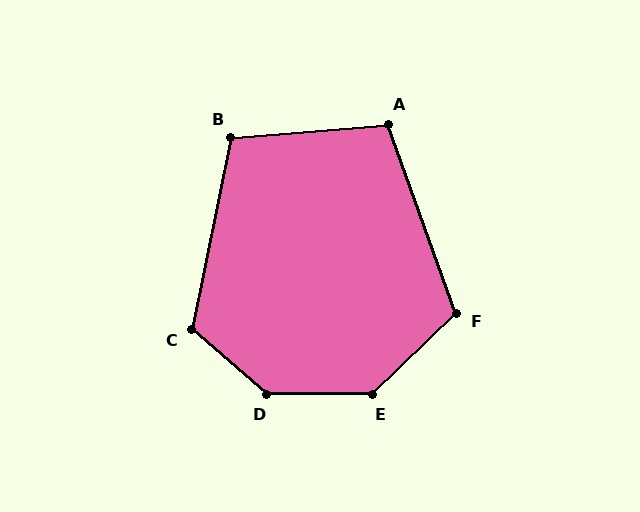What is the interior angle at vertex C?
Approximately 119 degrees (obtuse).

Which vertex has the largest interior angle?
D, at approximately 140 degrees.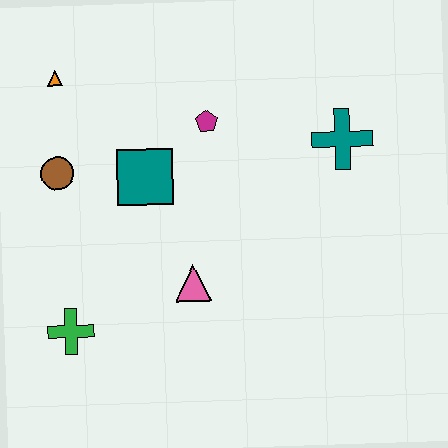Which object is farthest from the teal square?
The teal cross is farthest from the teal square.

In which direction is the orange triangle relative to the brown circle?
The orange triangle is above the brown circle.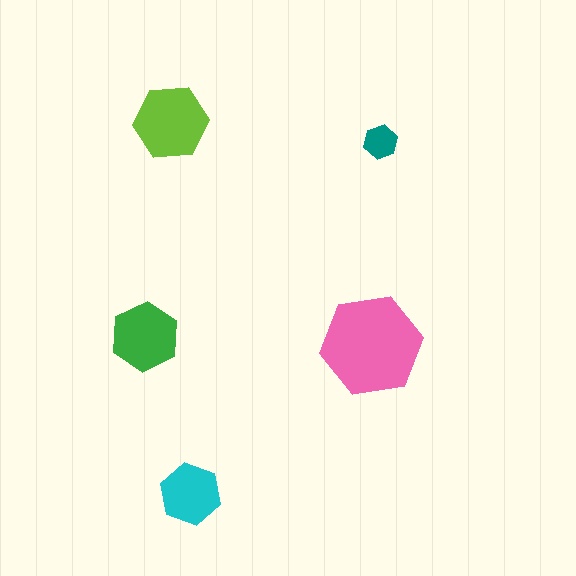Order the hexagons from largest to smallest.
the pink one, the lime one, the green one, the cyan one, the teal one.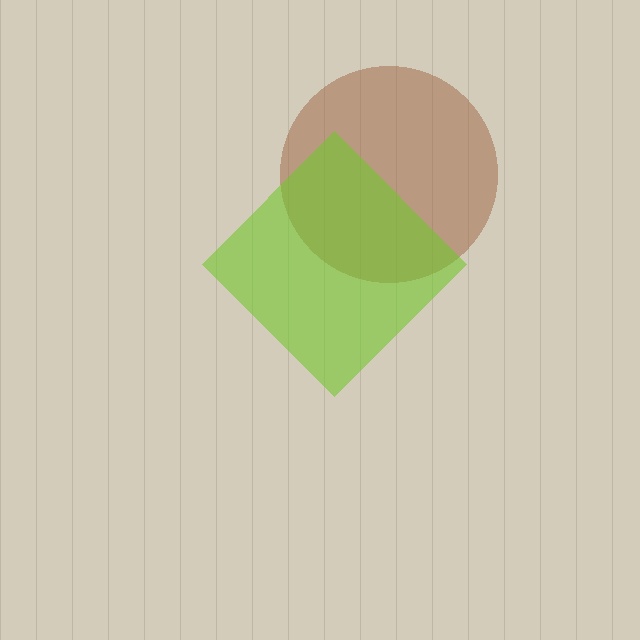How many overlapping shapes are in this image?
There are 2 overlapping shapes in the image.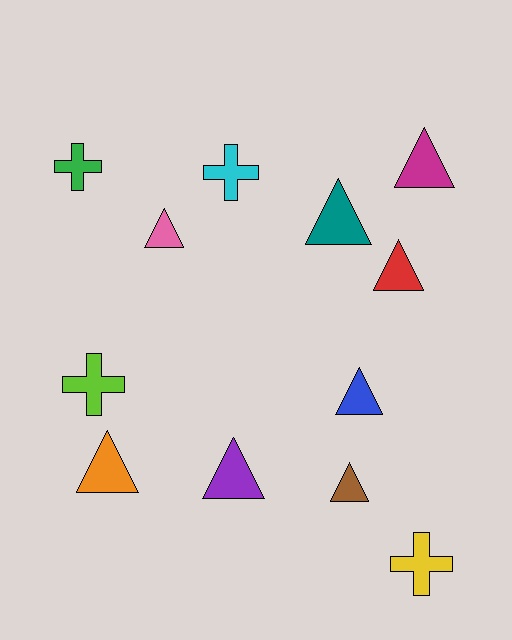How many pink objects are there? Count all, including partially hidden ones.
There is 1 pink object.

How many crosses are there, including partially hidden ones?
There are 4 crosses.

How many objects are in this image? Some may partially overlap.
There are 12 objects.